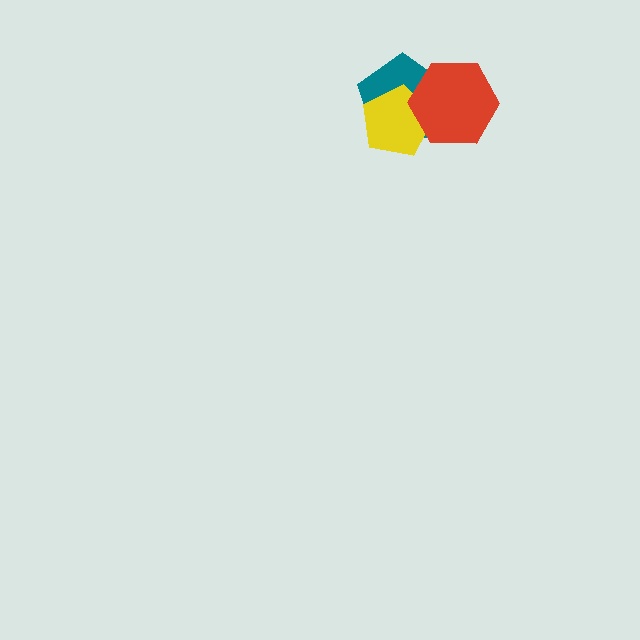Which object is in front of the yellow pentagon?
The red hexagon is in front of the yellow pentagon.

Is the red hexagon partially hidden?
No, no other shape covers it.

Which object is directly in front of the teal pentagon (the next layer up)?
The yellow pentagon is directly in front of the teal pentagon.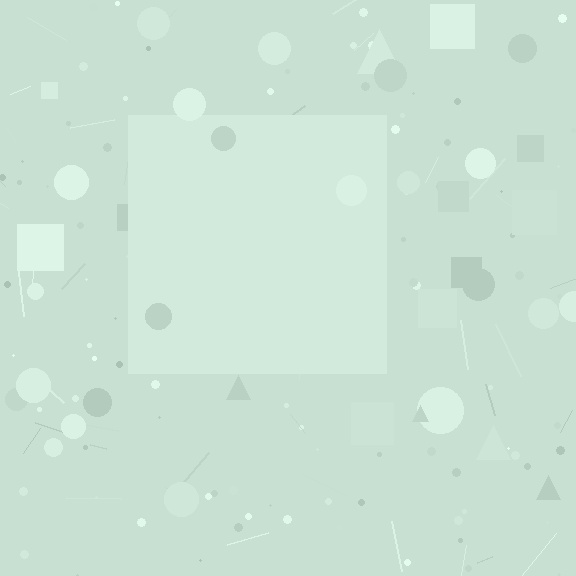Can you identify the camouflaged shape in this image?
The camouflaged shape is a square.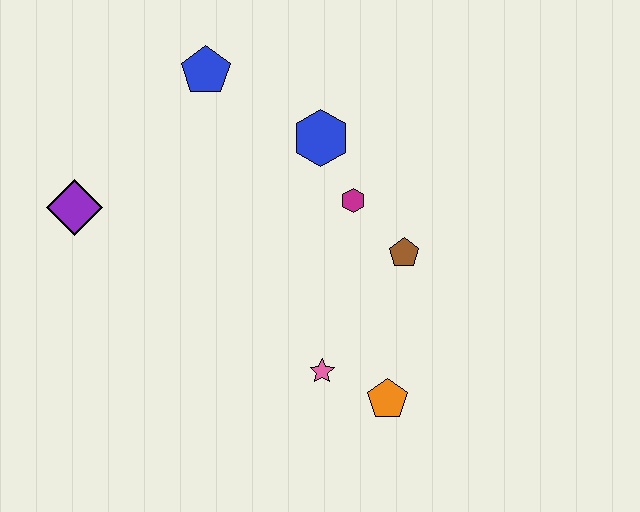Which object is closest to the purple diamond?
The blue pentagon is closest to the purple diamond.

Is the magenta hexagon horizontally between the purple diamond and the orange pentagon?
Yes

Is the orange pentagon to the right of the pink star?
Yes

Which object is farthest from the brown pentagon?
The purple diamond is farthest from the brown pentagon.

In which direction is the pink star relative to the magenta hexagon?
The pink star is below the magenta hexagon.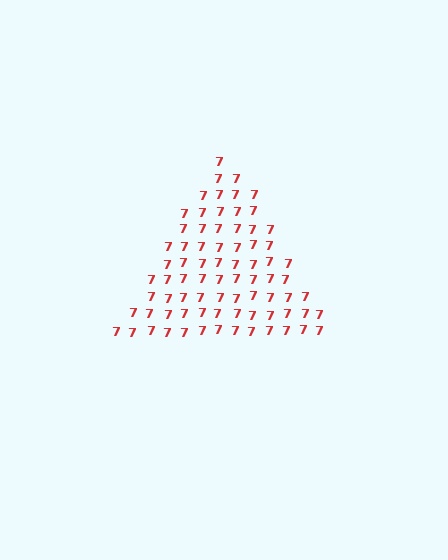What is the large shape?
The large shape is a triangle.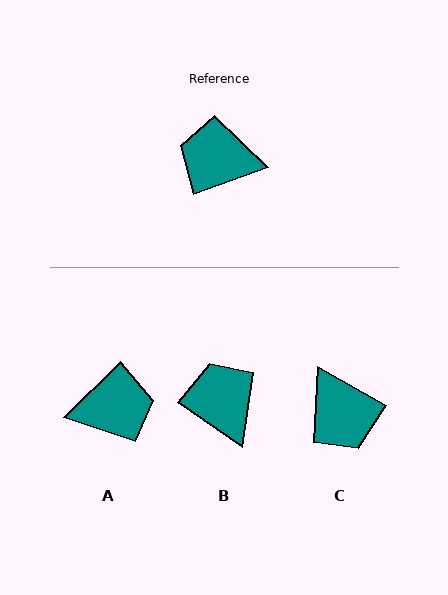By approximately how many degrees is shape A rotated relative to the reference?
Approximately 155 degrees clockwise.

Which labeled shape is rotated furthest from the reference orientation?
A, about 155 degrees away.